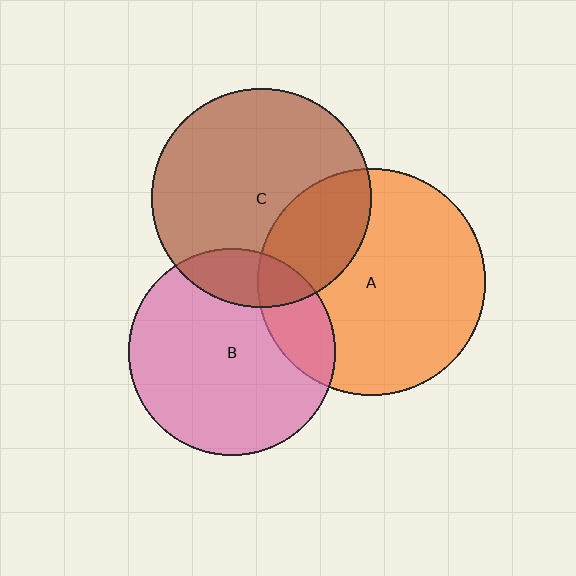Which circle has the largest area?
Circle A (orange).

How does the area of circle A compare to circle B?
Approximately 1.2 times.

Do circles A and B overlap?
Yes.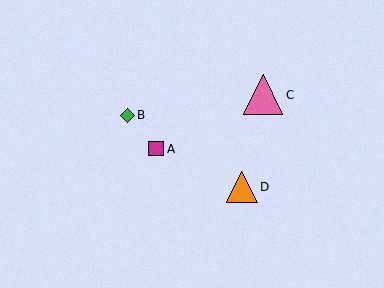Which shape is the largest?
The pink triangle (labeled C) is the largest.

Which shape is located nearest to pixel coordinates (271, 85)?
The pink triangle (labeled C) at (263, 95) is nearest to that location.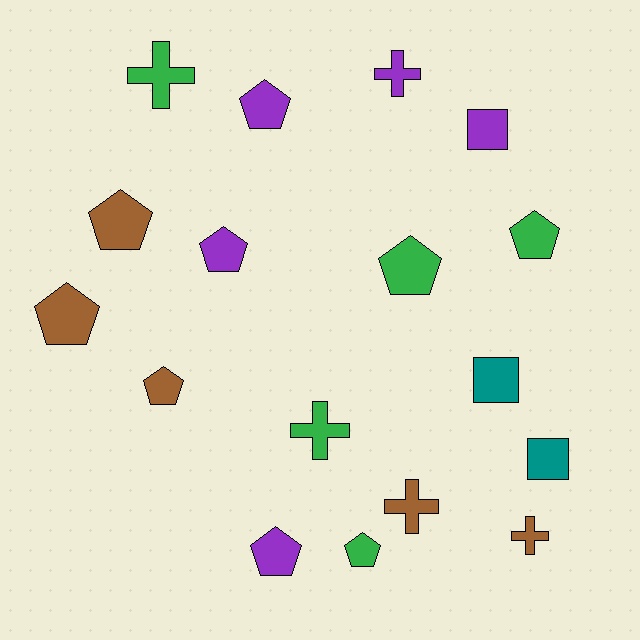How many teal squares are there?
There are 2 teal squares.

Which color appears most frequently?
Purple, with 5 objects.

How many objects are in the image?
There are 17 objects.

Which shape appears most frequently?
Pentagon, with 9 objects.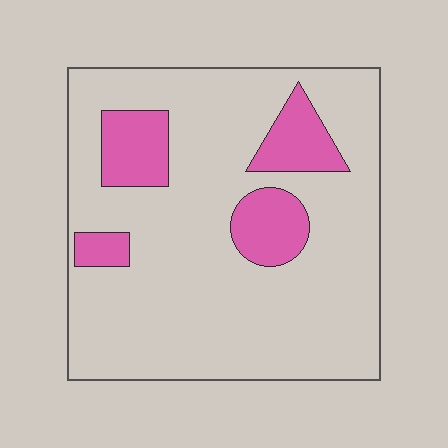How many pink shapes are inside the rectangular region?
4.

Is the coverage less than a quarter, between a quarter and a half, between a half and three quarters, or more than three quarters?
Less than a quarter.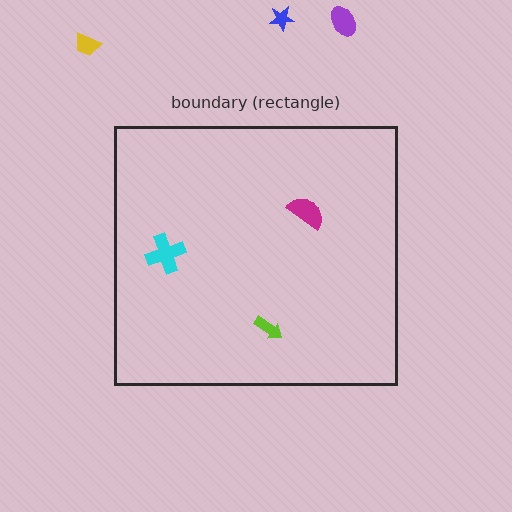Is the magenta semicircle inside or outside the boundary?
Inside.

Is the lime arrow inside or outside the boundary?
Inside.